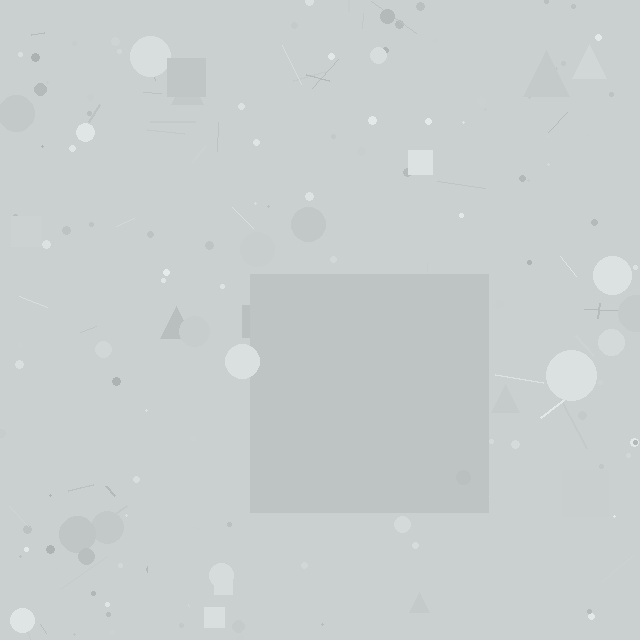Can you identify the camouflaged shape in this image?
The camouflaged shape is a square.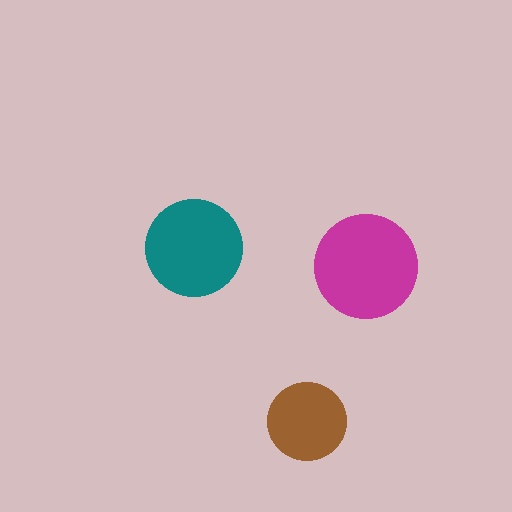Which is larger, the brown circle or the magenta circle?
The magenta one.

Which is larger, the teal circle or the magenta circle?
The magenta one.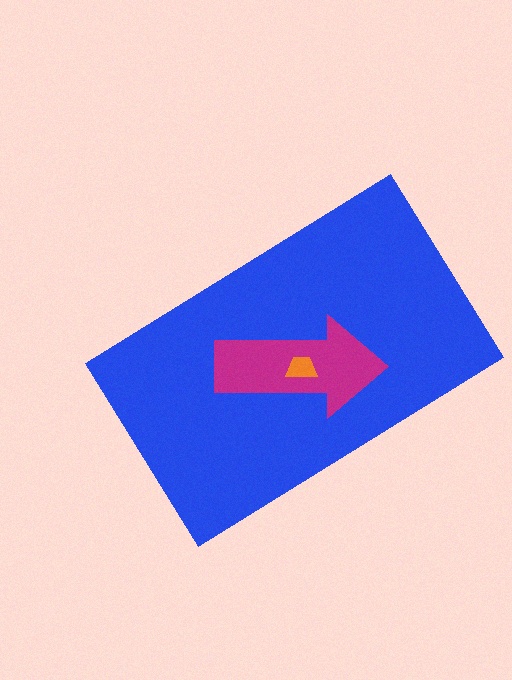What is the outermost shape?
The blue rectangle.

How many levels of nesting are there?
3.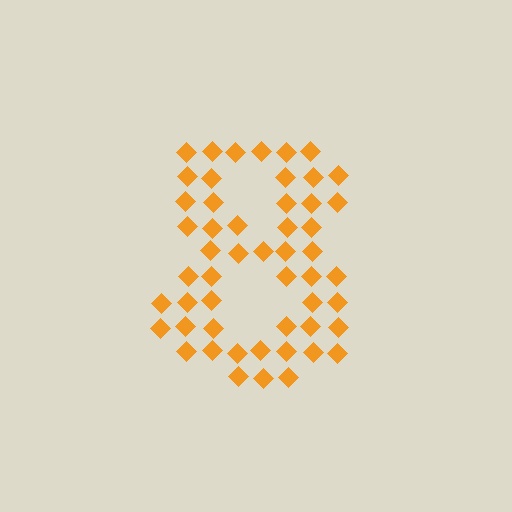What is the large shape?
The large shape is the digit 8.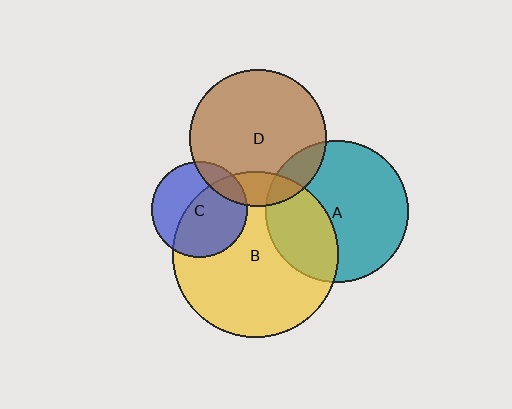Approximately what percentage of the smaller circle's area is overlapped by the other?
Approximately 15%.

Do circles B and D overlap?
Yes.